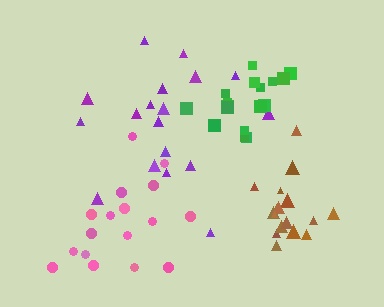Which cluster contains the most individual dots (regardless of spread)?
Purple (18).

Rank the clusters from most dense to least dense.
green, brown, purple, pink.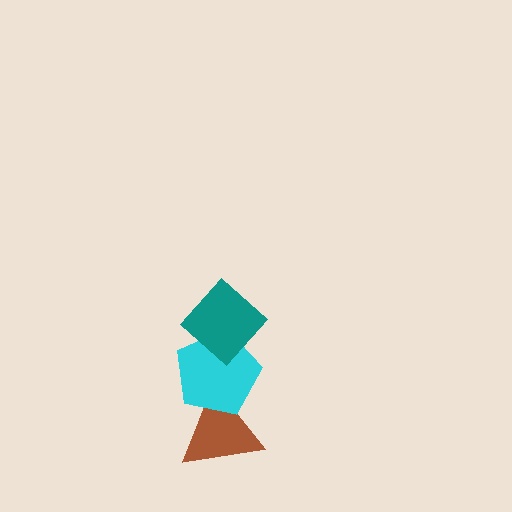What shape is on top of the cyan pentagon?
The teal diamond is on top of the cyan pentagon.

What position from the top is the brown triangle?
The brown triangle is 3rd from the top.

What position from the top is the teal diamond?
The teal diamond is 1st from the top.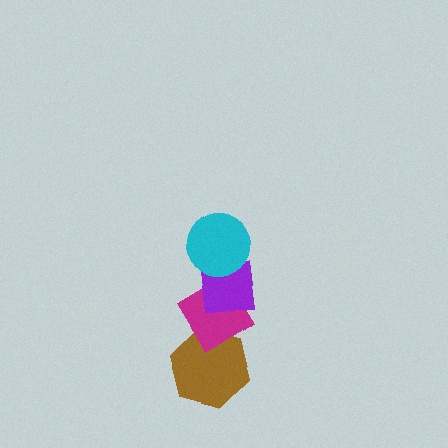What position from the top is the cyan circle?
The cyan circle is 1st from the top.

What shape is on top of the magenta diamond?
The purple square is on top of the magenta diamond.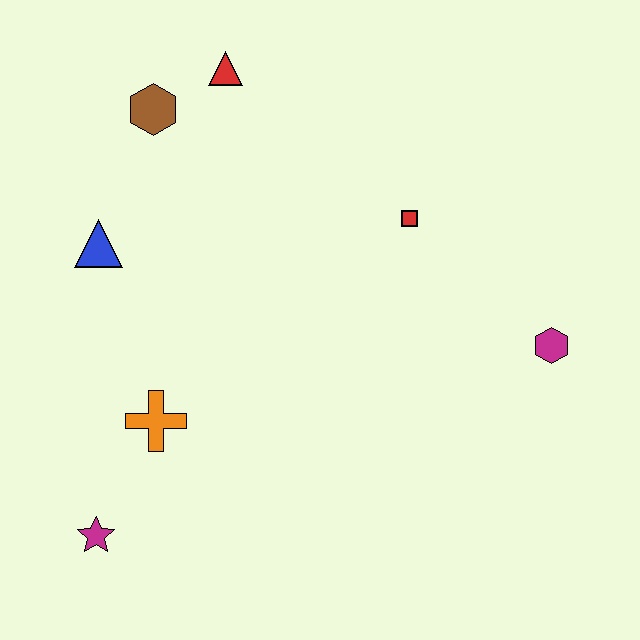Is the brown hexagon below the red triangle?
Yes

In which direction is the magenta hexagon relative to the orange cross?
The magenta hexagon is to the right of the orange cross.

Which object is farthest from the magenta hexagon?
The magenta star is farthest from the magenta hexagon.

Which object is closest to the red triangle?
The brown hexagon is closest to the red triangle.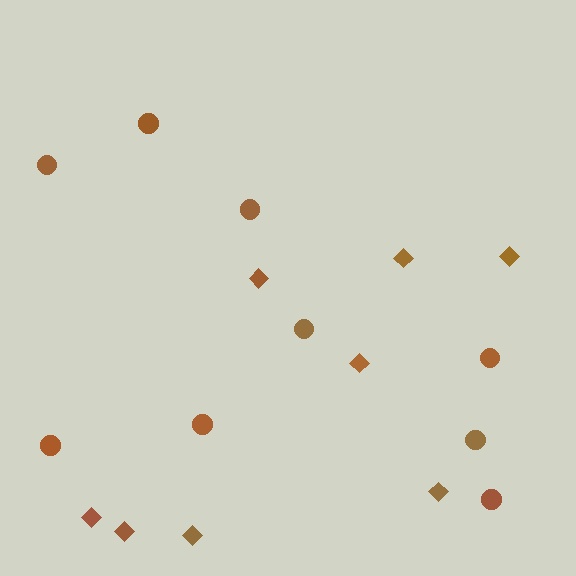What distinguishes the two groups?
There are 2 groups: one group of diamonds (8) and one group of circles (9).